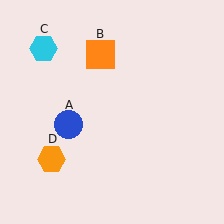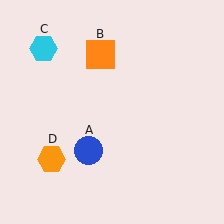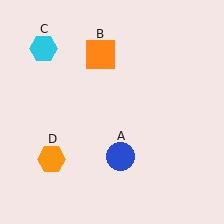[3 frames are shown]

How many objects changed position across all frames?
1 object changed position: blue circle (object A).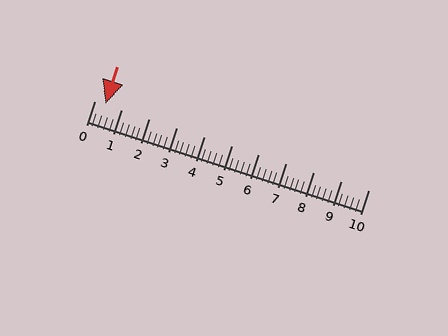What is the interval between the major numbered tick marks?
The major tick marks are spaced 1 units apart.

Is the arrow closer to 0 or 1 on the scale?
The arrow is closer to 0.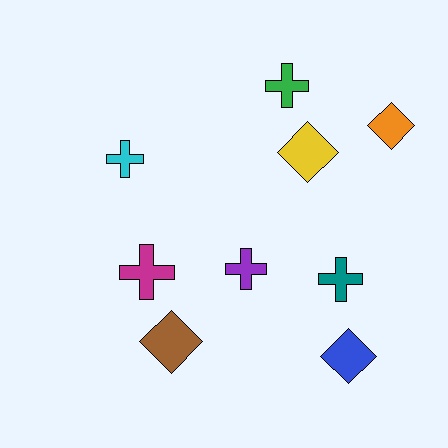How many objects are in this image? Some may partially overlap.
There are 9 objects.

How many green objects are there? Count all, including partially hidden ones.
There is 1 green object.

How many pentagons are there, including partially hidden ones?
There are no pentagons.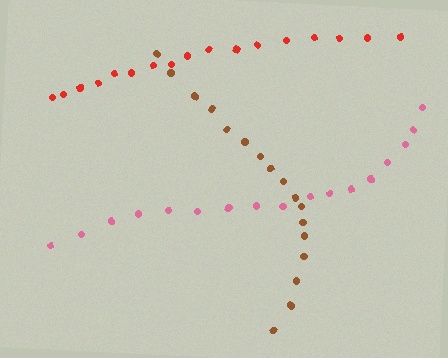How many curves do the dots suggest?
There are 3 distinct paths.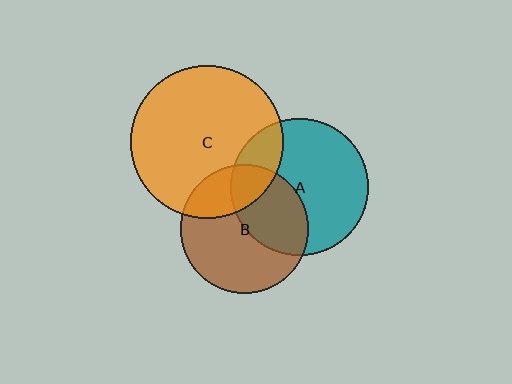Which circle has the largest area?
Circle C (orange).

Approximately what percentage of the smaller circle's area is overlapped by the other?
Approximately 25%.